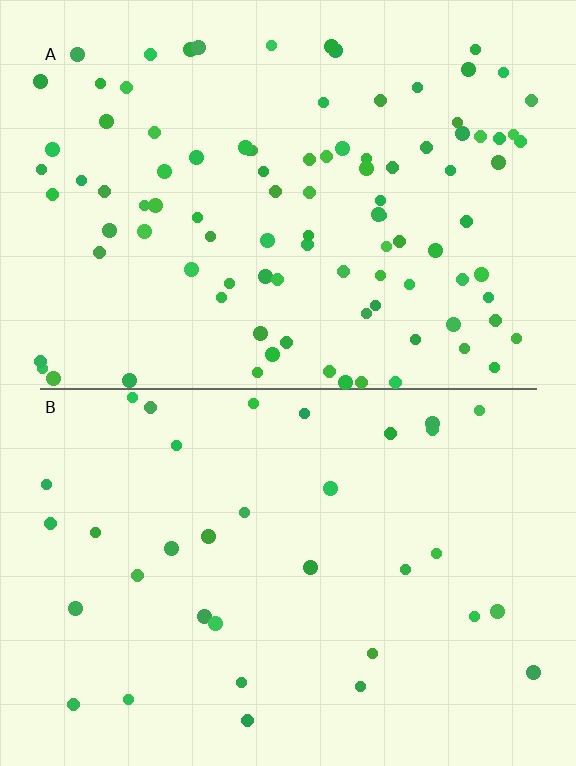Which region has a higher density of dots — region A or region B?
A (the top).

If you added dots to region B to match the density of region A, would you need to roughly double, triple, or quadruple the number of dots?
Approximately triple.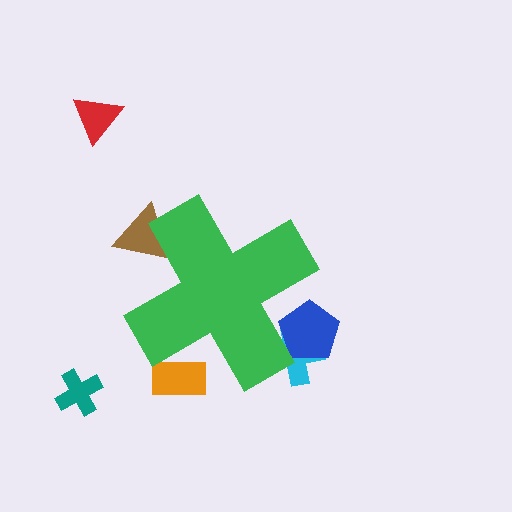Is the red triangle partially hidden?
No, the red triangle is fully visible.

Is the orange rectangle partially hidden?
Yes, the orange rectangle is partially hidden behind the green cross.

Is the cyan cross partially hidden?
Yes, the cyan cross is partially hidden behind the green cross.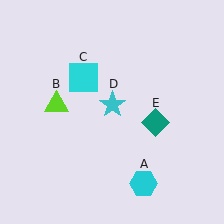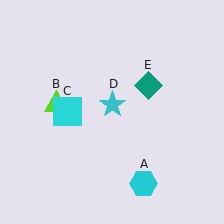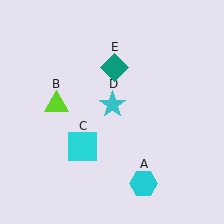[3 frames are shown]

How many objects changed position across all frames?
2 objects changed position: cyan square (object C), teal diamond (object E).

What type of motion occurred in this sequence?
The cyan square (object C), teal diamond (object E) rotated counterclockwise around the center of the scene.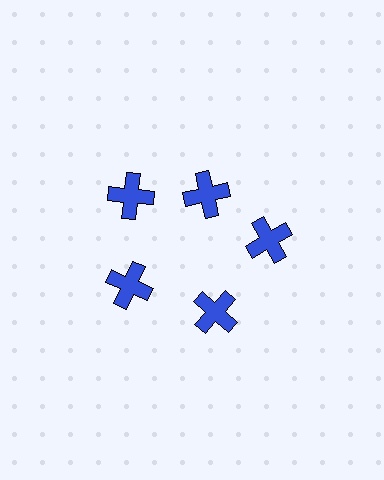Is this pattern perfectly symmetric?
No. The 5 blue crosses are arranged in a ring, but one element near the 1 o'clock position is pulled inward toward the center, breaking the 5-fold rotational symmetry.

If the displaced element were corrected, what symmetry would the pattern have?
It would have 5-fold rotational symmetry — the pattern would map onto itself every 72 degrees.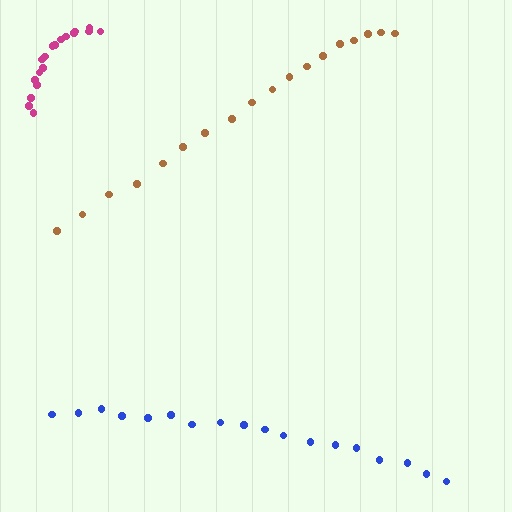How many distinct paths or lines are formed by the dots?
There are 3 distinct paths.